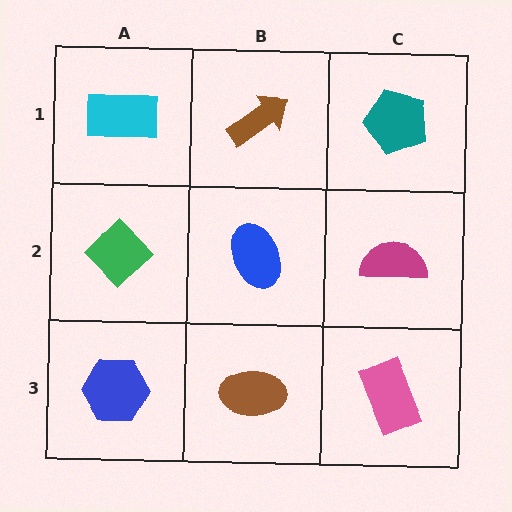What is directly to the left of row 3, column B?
A blue hexagon.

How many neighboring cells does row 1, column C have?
2.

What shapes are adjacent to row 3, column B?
A blue ellipse (row 2, column B), a blue hexagon (row 3, column A), a pink rectangle (row 3, column C).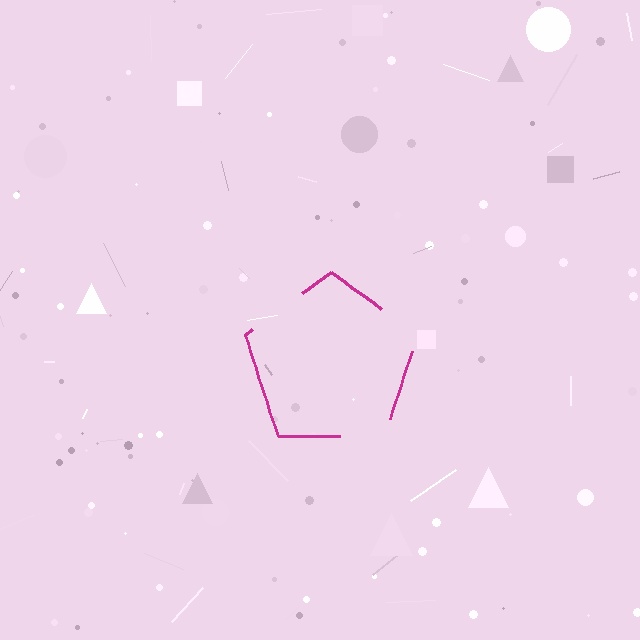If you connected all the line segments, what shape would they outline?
They would outline a pentagon.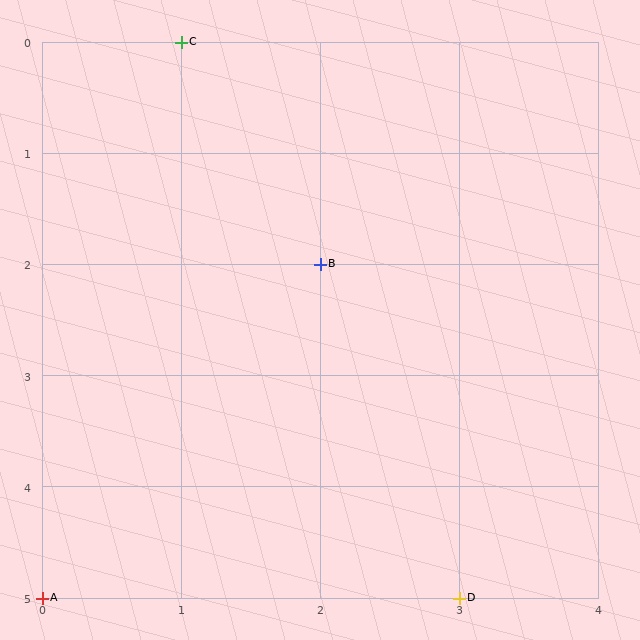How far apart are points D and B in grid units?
Points D and B are 1 column and 3 rows apart (about 3.2 grid units diagonally).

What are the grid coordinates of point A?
Point A is at grid coordinates (0, 5).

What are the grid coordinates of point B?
Point B is at grid coordinates (2, 2).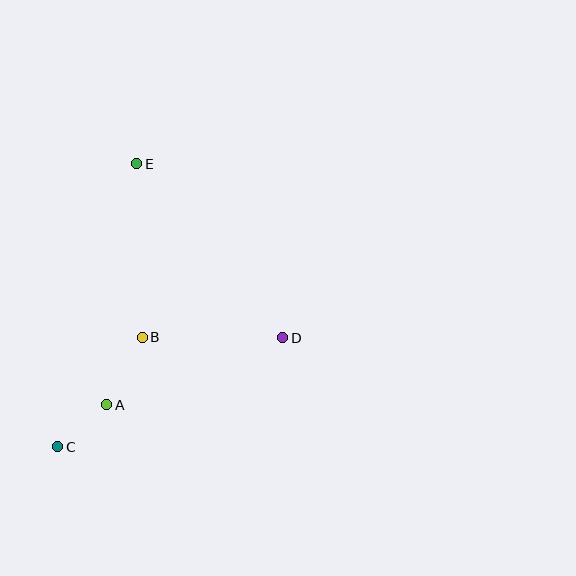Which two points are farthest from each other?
Points C and E are farthest from each other.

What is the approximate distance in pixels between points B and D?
The distance between B and D is approximately 141 pixels.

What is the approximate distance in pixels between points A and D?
The distance between A and D is approximately 188 pixels.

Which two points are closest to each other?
Points A and C are closest to each other.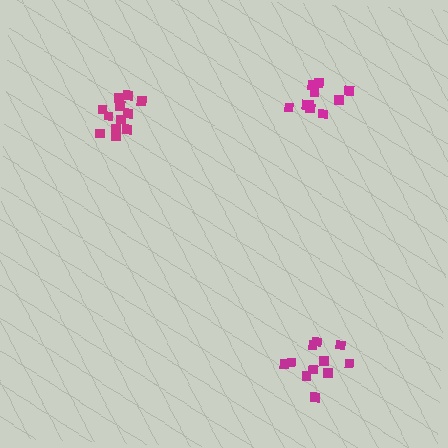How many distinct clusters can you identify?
There are 3 distinct clusters.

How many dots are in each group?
Group 1: 12 dots, Group 2: 10 dots, Group 3: 11 dots (33 total).